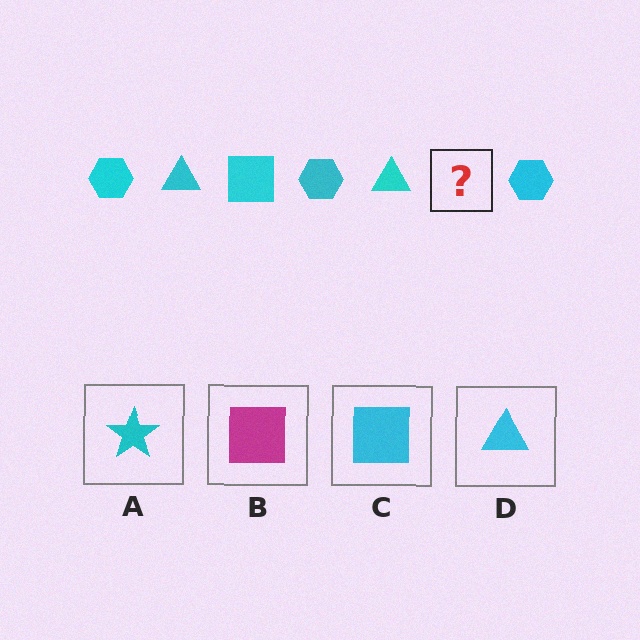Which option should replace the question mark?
Option C.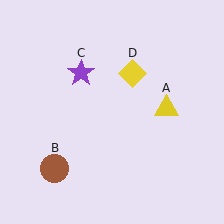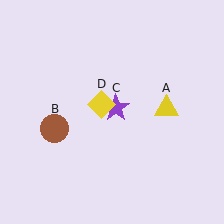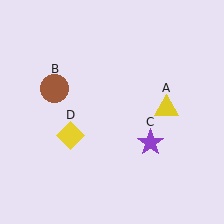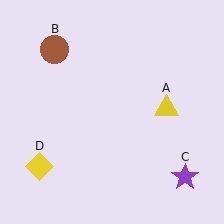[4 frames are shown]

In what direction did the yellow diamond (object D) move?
The yellow diamond (object D) moved down and to the left.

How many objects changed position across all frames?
3 objects changed position: brown circle (object B), purple star (object C), yellow diamond (object D).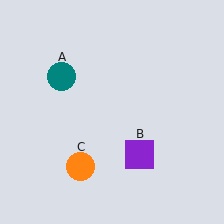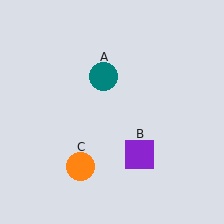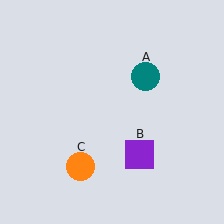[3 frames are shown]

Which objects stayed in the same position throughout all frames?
Purple square (object B) and orange circle (object C) remained stationary.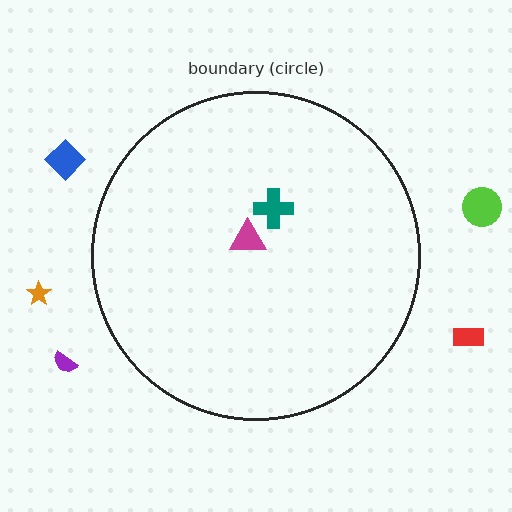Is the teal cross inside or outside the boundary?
Inside.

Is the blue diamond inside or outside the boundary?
Outside.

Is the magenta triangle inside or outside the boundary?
Inside.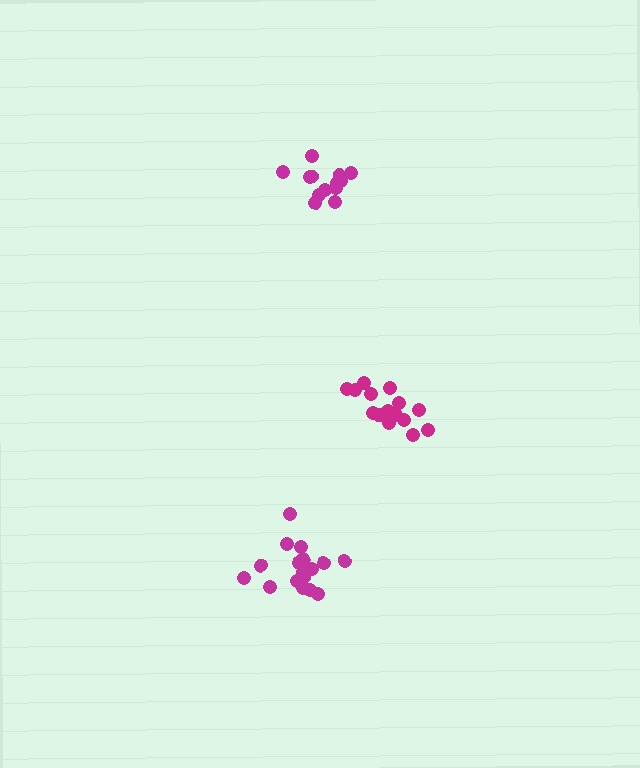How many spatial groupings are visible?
There are 3 spatial groupings.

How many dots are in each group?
Group 1: 15 dots, Group 2: 17 dots, Group 3: 13 dots (45 total).